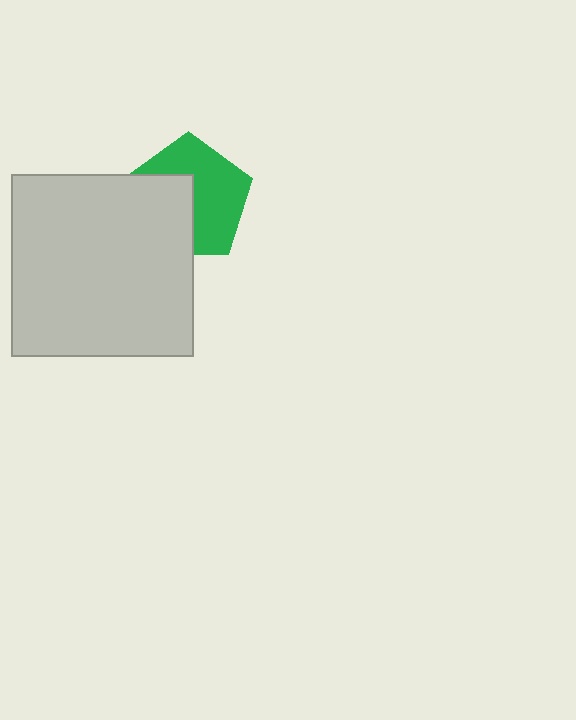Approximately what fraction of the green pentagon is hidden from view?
Roughly 43% of the green pentagon is hidden behind the light gray square.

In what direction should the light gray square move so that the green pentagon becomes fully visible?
The light gray square should move toward the lower-left. That is the shortest direction to clear the overlap and leave the green pentagon fully visible.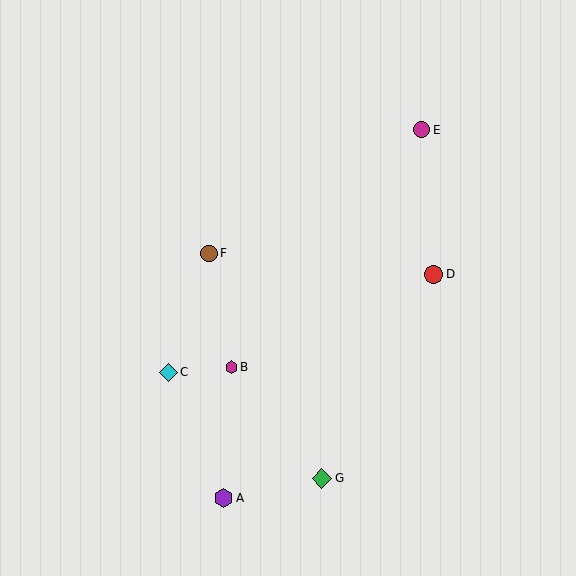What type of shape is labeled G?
Shape G is a green diamond.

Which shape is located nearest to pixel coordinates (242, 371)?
The magenta hexagon (labeled B) at (231, 367) is nearest to that location.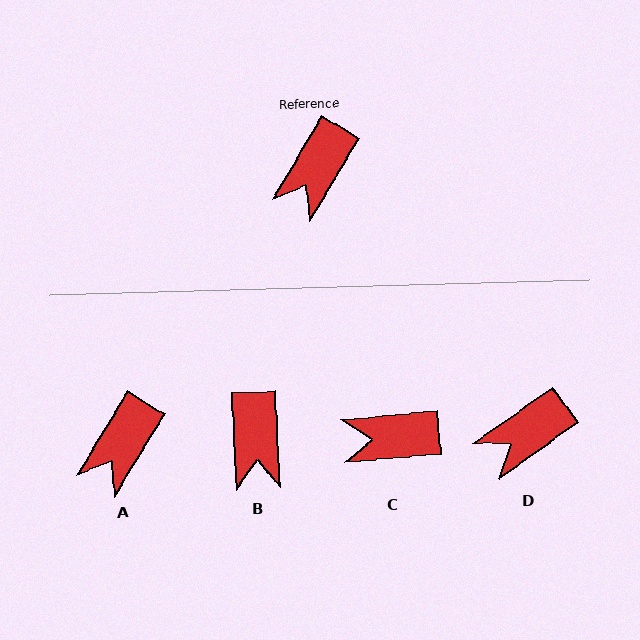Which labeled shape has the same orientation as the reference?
A.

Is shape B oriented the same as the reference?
No, it is off by about 34 degrees.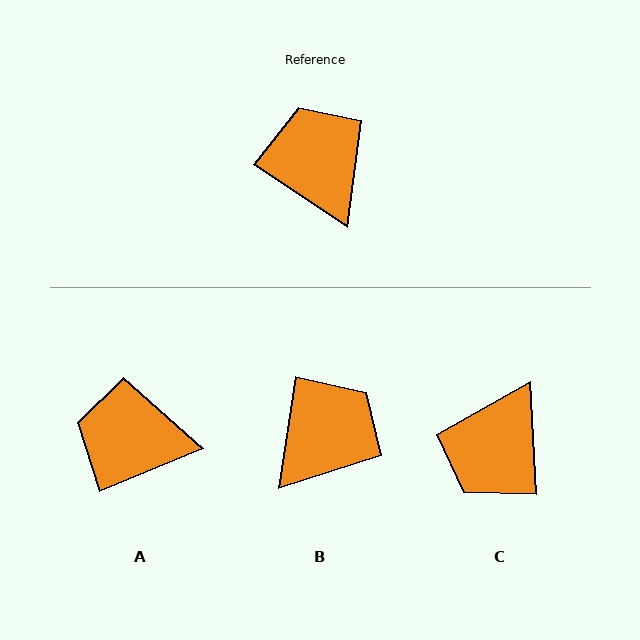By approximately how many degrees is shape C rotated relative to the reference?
Approximately 127 degrees counter-clockwise.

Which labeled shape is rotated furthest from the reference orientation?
C, about 127 degrees away.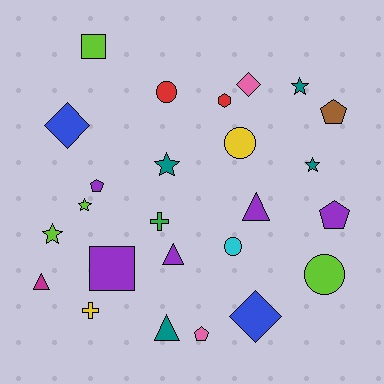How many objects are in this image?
There are 25 objects.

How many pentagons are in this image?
There are 4 pentagons.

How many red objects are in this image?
There are 2 red objects.